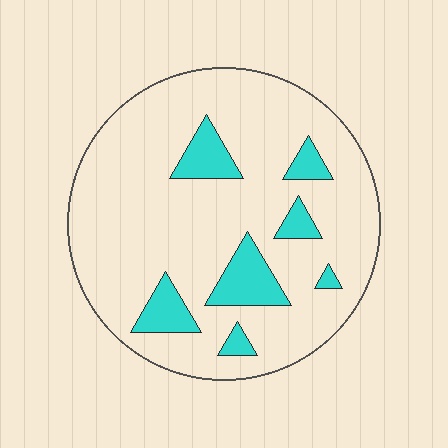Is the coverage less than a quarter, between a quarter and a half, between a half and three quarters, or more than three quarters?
Less than a quarter.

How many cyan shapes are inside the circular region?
7.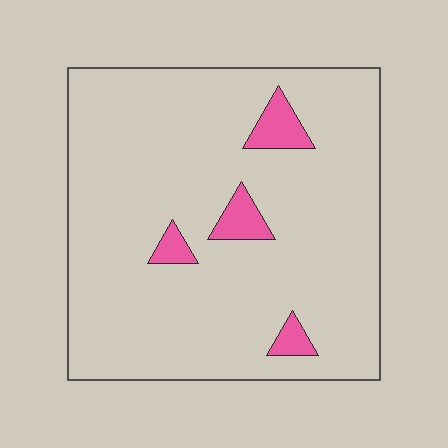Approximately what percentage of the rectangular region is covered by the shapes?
Approximately 5%.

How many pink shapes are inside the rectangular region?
4.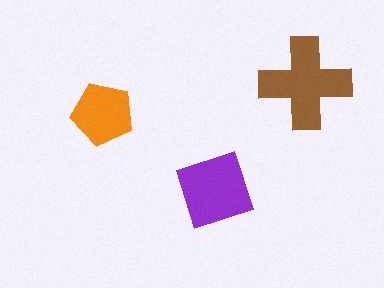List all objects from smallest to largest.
The orange pentagon, the purple diamond, the brown cross.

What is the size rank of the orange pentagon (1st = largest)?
3rd.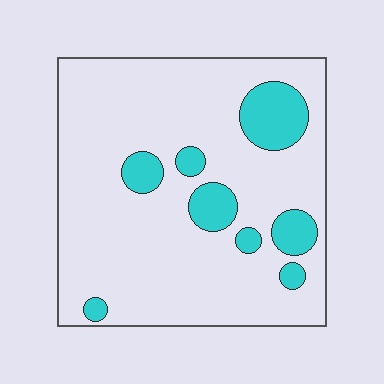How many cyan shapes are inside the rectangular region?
8.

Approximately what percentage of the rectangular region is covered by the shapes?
Approximately 15%.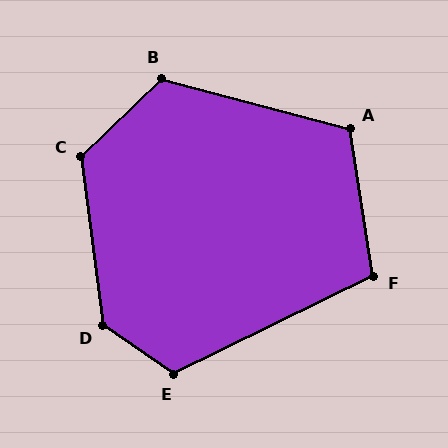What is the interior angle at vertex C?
Approximately 127 degrees (obtuse).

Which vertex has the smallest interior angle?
F, at approximately 107 degrees.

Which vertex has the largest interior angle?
D, at approximately 132 degrees.